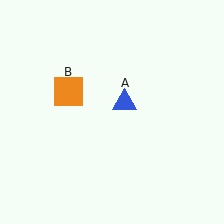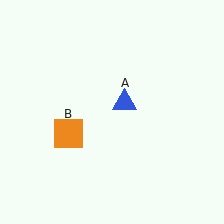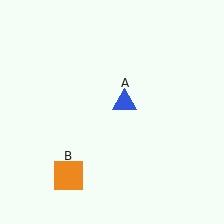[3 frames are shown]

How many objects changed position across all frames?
1 object changed position: orange square (object B).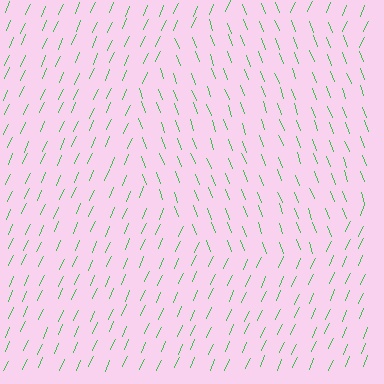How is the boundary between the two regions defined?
The boundary is defined purely by a change in line orientation (approximately 45 degrees difference). All lines are the same color and thickness.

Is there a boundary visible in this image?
Yes, there is a texture boundary formed by a change in line orientation.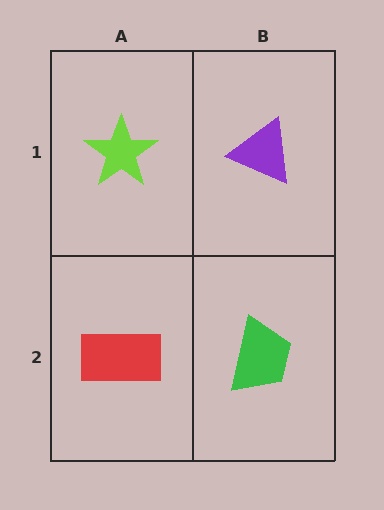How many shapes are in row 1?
2 shapes.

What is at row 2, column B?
A green trapezoid.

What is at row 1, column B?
A purple triangle.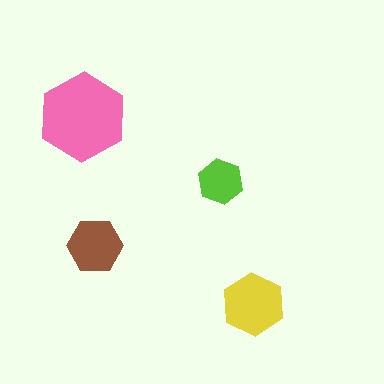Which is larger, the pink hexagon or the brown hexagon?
The pink one.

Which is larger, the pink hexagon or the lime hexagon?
The pink one.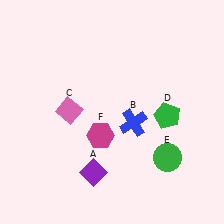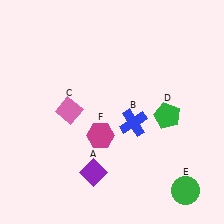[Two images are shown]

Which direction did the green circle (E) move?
The green circle (E) moved down.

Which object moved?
The green circle (E) moved down.